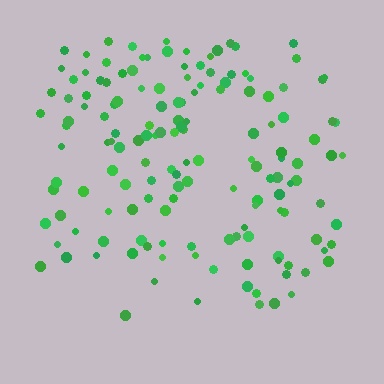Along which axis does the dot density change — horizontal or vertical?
Vertical.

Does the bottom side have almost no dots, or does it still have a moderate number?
Still a moderate number, just noticeably fewer than the top.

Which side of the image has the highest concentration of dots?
The top.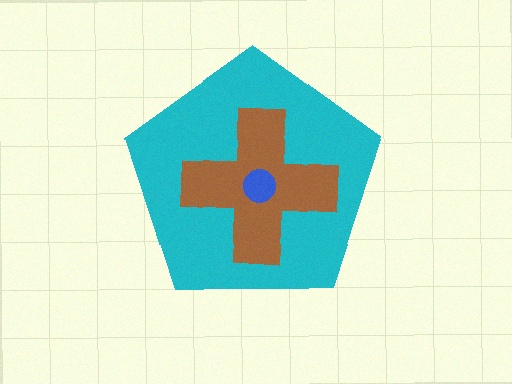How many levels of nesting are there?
3.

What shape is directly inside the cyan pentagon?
The brown cross.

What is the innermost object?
The blue circle.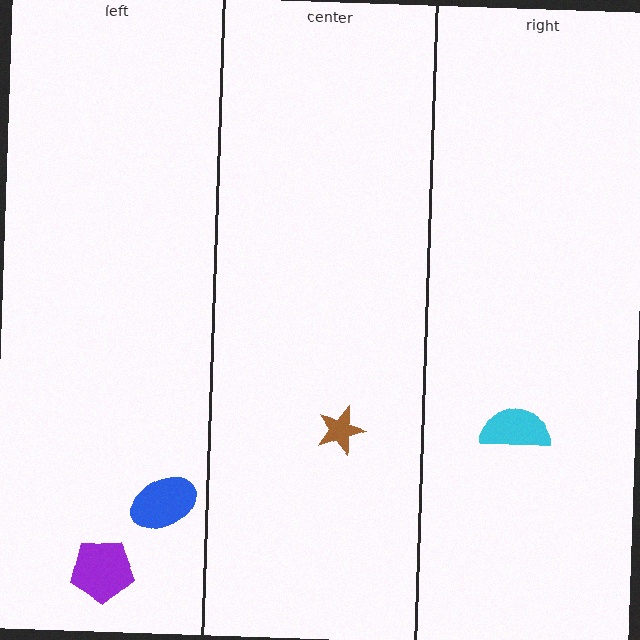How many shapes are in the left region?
2.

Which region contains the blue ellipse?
The left region.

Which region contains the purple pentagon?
The left region.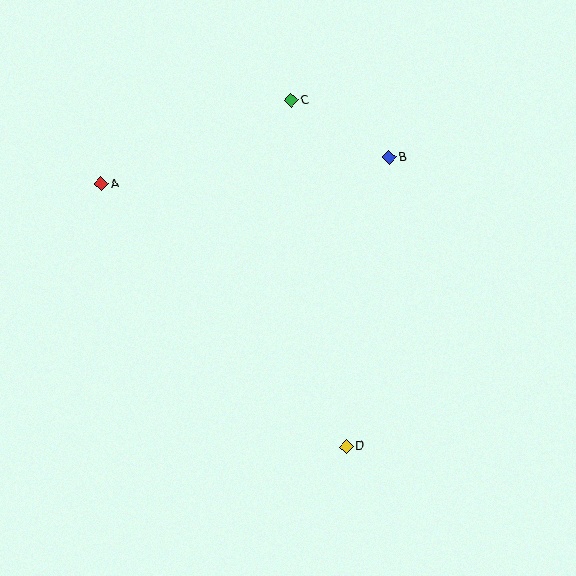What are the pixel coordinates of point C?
Point C is at (291, 101).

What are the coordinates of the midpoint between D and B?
The midpoint between D and B is at (368, 302).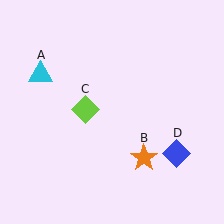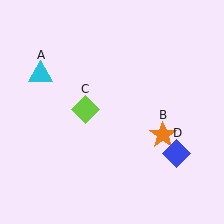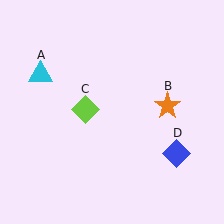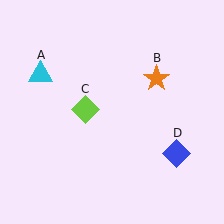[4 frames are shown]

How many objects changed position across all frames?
1 object changed position: orange star (object B).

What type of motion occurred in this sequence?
The orange star (object B) rotated counterclockwise around the center of the scene.